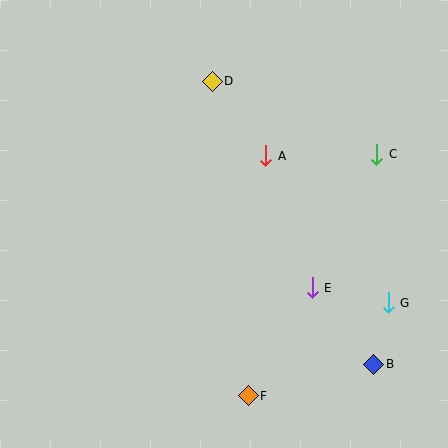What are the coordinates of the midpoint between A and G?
The midpoint between A and G is at (327, 229).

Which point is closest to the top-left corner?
Point D is closest to the top-left corner.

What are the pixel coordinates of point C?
Point C is at (377, 155).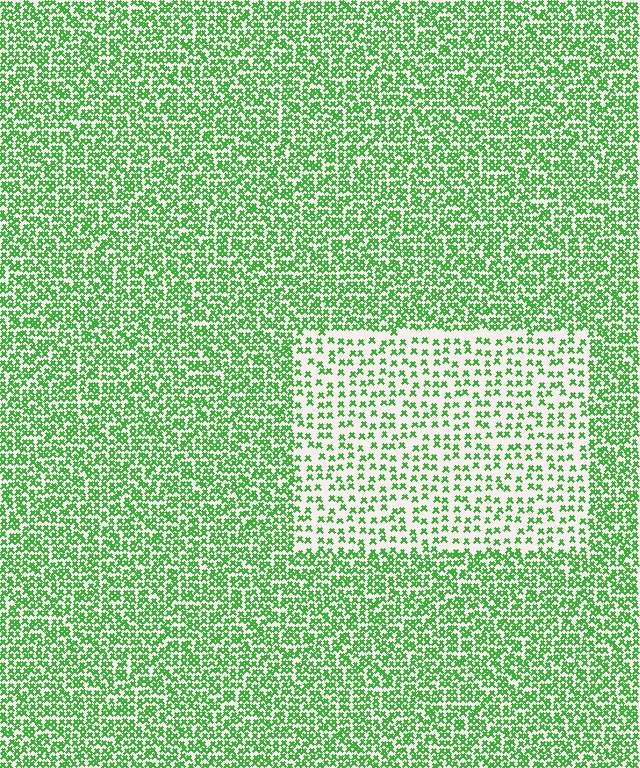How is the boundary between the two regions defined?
The boundary is defined by a change in element density (approximately 2.1x ratio). All elements are the same color, size, and shape.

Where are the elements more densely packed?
The elements are more densely packed outside the rectangle boundary.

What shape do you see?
I see a rectangle.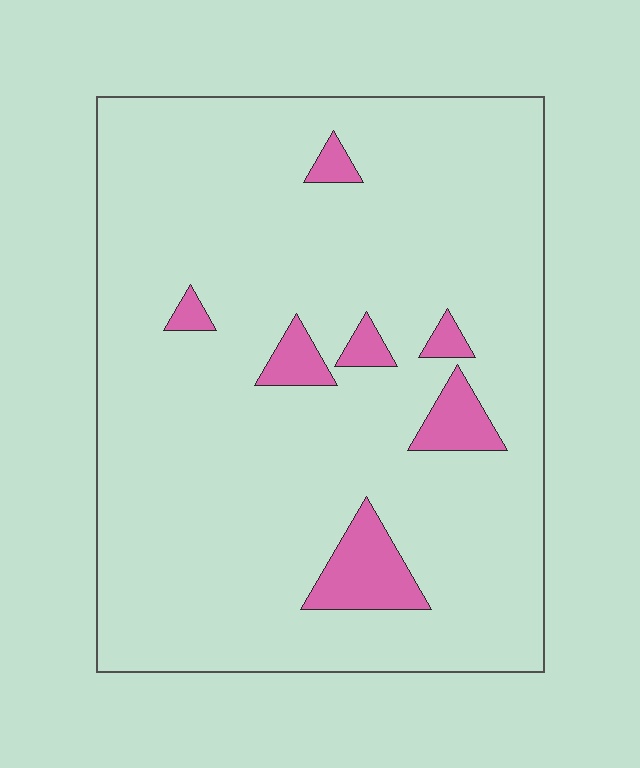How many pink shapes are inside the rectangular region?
7.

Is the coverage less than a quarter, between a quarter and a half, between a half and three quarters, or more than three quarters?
Less than a quarter.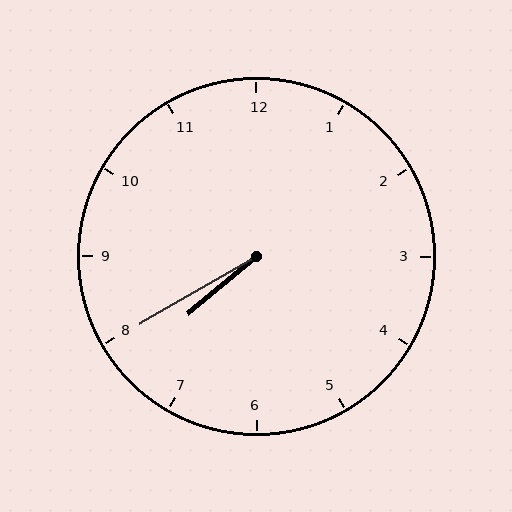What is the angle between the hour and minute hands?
Approximately 10 degrees.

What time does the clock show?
7:40.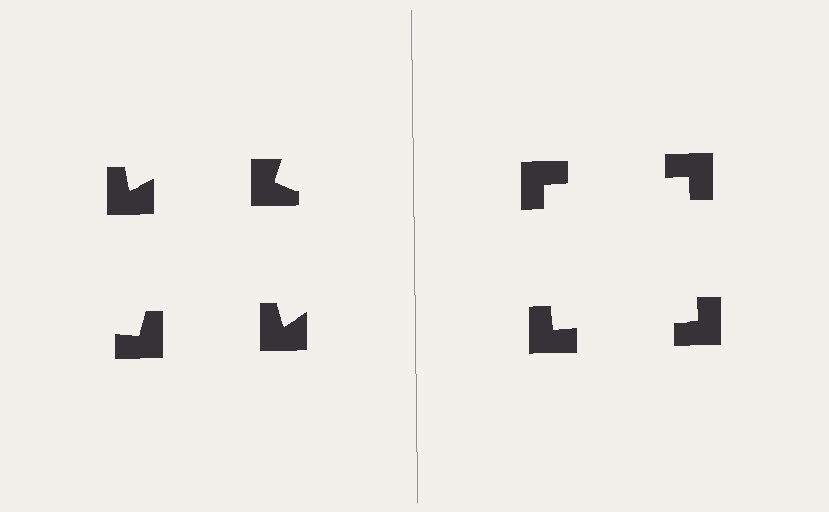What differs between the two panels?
The notched squares are positioned identically on both sides; only the wedge orientations differ. On the right they align to a square; on the left they are misaligned.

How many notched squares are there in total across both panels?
8 — 4 on each side.